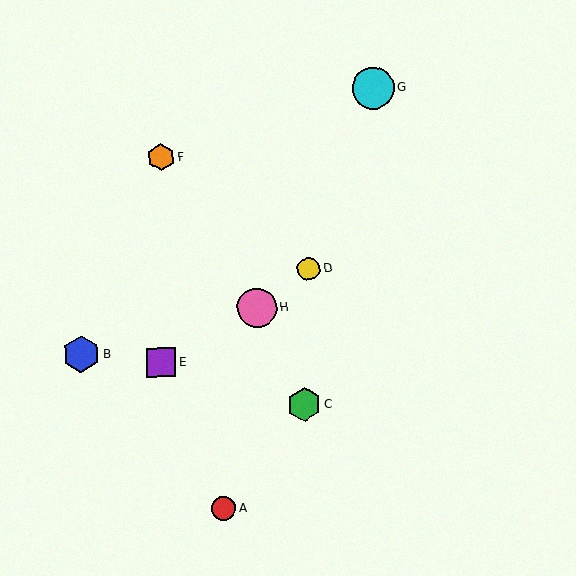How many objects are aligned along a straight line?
3 objects (A, D, G) are aligned along a straight line.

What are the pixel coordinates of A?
Object A is at (223, 508).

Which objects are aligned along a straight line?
Objects A, D, G are aligned along a straight line.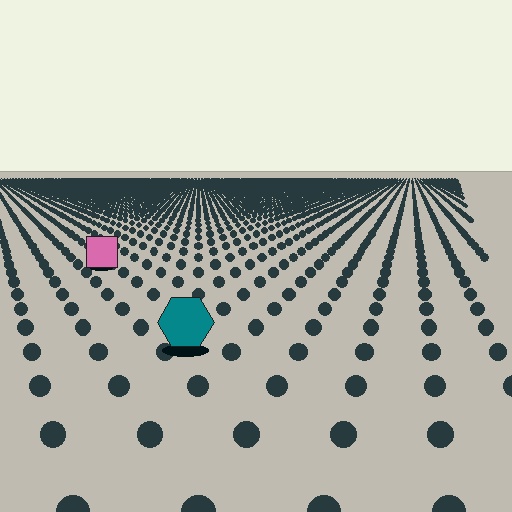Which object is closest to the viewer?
The teal hexagon is closest. The texture marks near it are larger and more spread out.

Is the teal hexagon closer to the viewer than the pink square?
Yes. The teal hexagon is closer — you can tell from the texture gradient: the ground texture is coarser near it.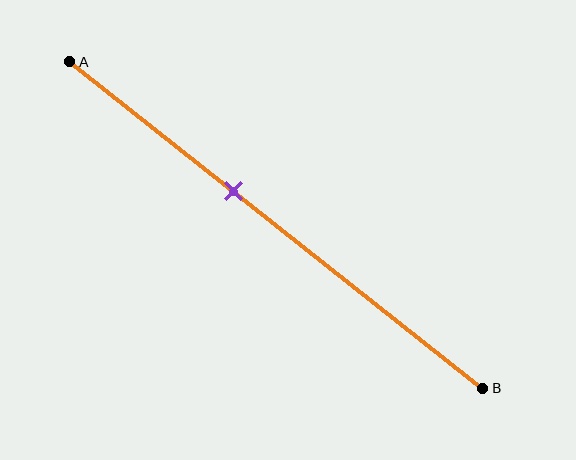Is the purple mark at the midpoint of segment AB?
No, the mark is at about 40% from A, not at the 50% midpoint.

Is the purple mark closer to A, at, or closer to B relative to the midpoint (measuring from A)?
The purple mark is closer to point A than the midpoint of segment AB.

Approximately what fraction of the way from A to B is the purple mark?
The purple mark is approximately 40% of the way from A to B.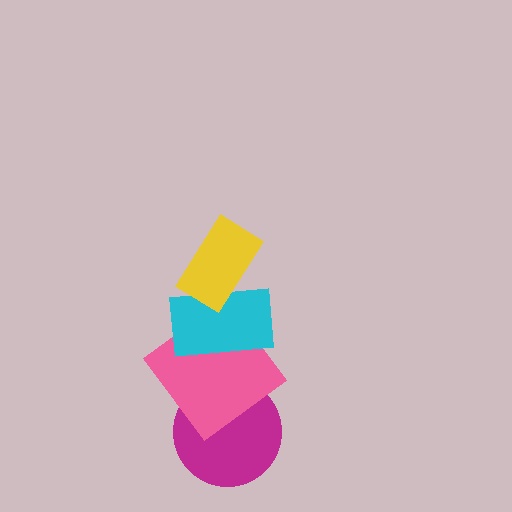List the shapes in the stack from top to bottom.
From top to bottom: the yellow rectangle, the cyan rectangle, the pink diamond, the magenta circle.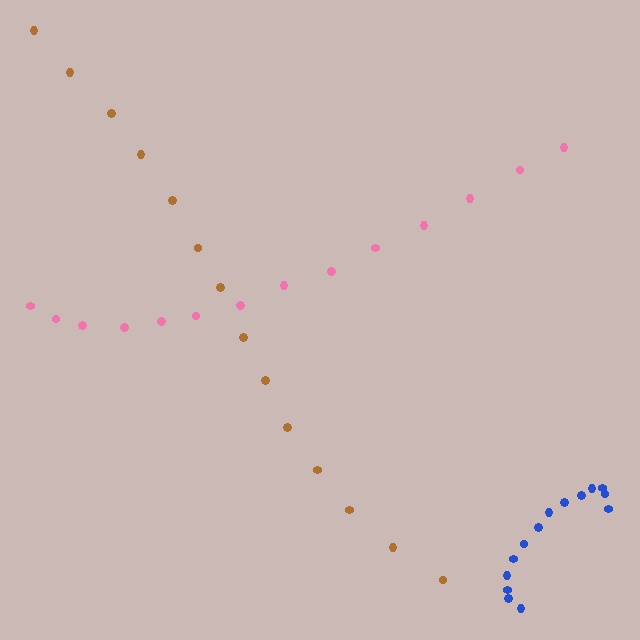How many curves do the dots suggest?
There are 3 distinct paths.